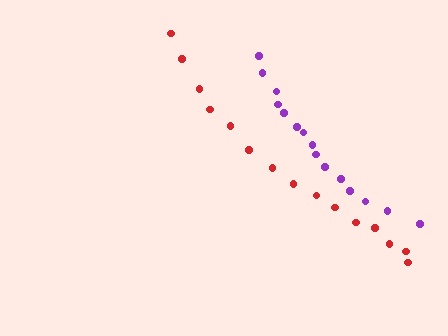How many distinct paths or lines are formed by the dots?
There are 2 distinct paths.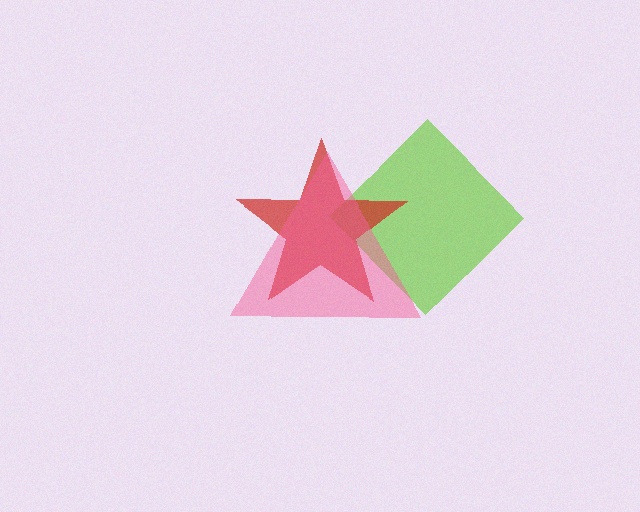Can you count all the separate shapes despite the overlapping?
Yes, there are 3 separate shapes.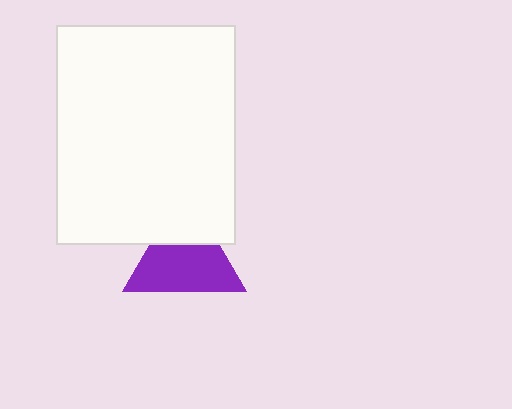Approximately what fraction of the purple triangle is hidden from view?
Roughly 32% of the purple triangle is hidden behind the white rectangle.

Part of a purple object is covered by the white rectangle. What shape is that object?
It is a triangle.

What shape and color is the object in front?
The object in front is a white rectangle.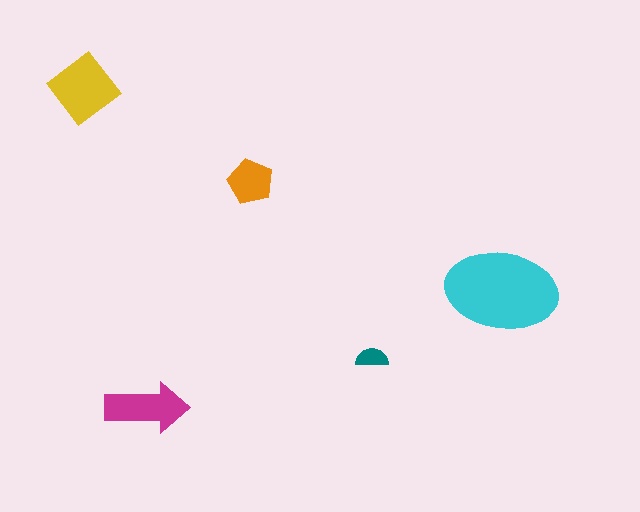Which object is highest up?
The yellow diamond is topmost.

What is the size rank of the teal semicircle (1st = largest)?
5th.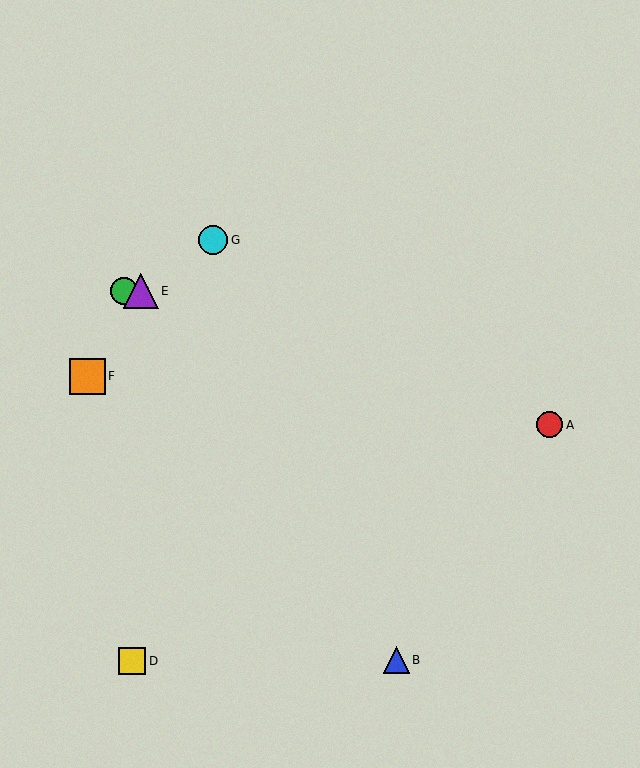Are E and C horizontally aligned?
Yes, both are at y≈291.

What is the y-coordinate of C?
Object C is at y≈291.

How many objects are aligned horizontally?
2 objects (C, E) are aligned horizontally.